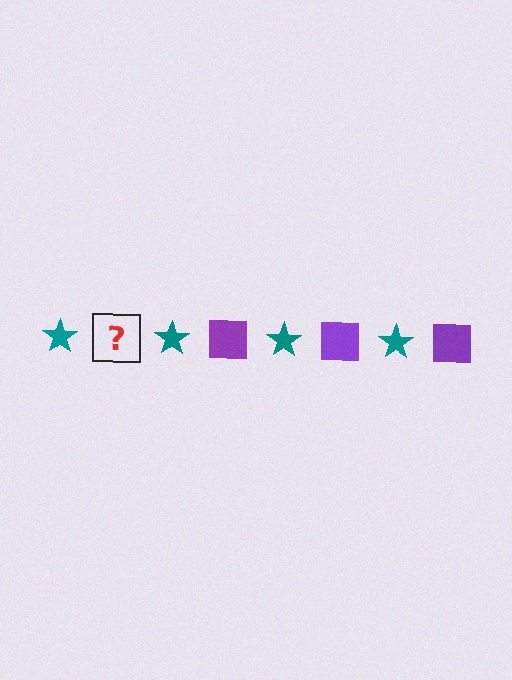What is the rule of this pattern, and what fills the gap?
The rule is that the pattern alternates between teal star and purple square. The gap should be filled with a purple square.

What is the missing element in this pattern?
The missing element is a purple square.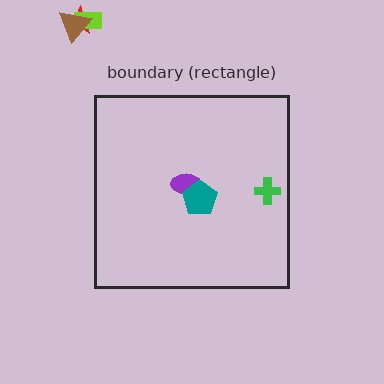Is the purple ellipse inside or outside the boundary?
Inside.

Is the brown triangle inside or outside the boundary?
Outside.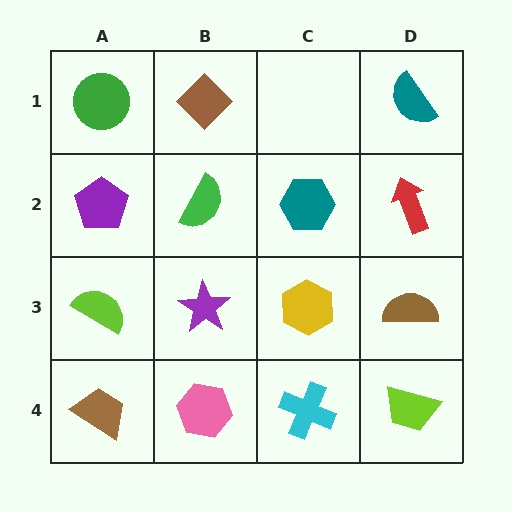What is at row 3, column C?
A yellow hexagon.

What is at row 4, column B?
A pink hexagon.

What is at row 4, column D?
A lime trapezoid.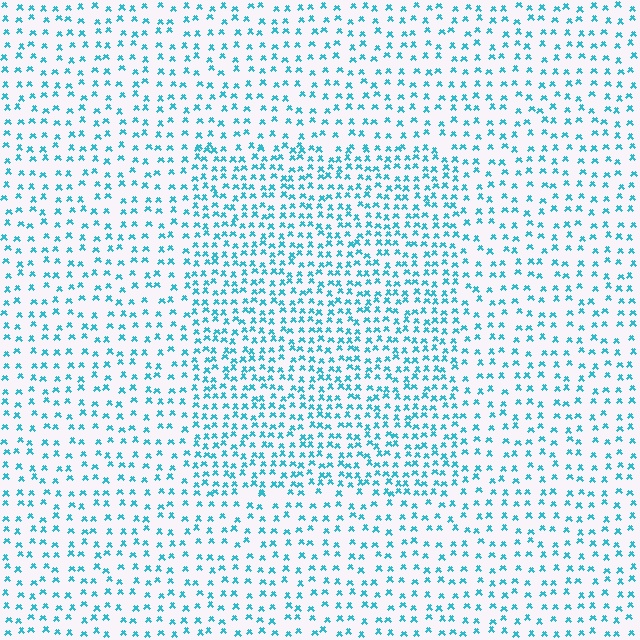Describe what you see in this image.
The image contains small cyan elements arranged at two different densities. A rectangle-shaped region is visible where the elements are more densely packed than the surrounding area.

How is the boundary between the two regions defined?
The boundary is defined by a change in element density (approximately 1.8x ratio). All elements are the same color, size, and shape.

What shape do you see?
I see a rectangle.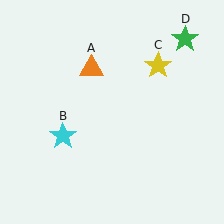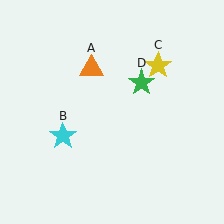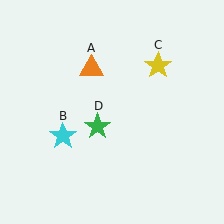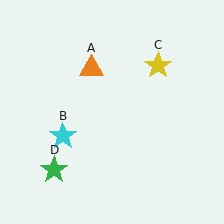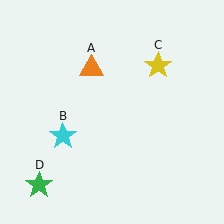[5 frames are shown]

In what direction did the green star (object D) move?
The green star (object D) moved down and to the left.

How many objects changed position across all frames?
1 object changed position: green star (object D).